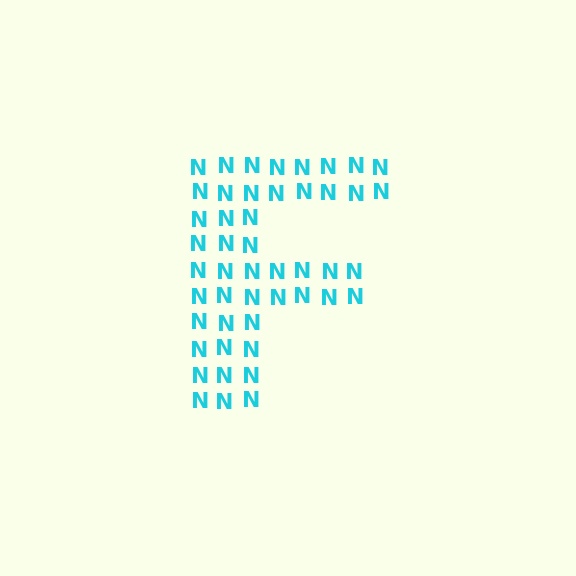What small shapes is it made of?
It is made of small letter N's.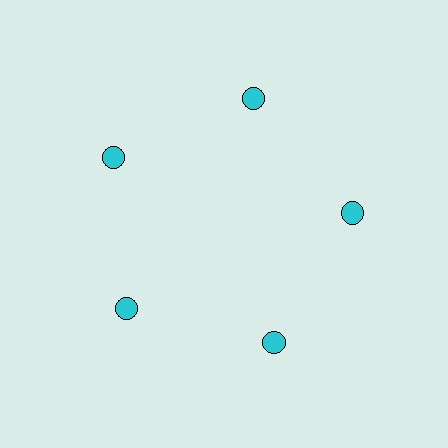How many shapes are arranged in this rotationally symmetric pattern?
There are 5 shapes, arranged in 5 groups of 1.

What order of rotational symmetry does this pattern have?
This pattern has 5-fold rotational symmetry.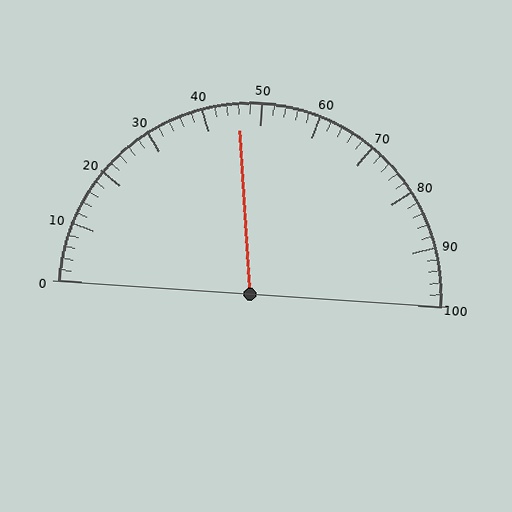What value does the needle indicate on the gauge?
The needle indicates approximately 46.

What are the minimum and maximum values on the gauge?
The gauge ranges from 0 to 100.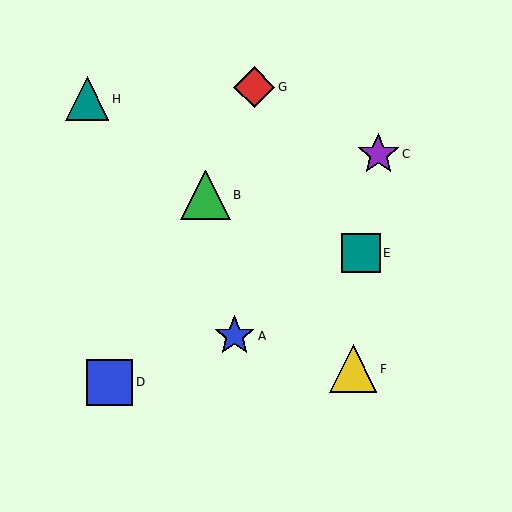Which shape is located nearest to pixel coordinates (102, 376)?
The blue square (labeled D) at (110, 382) is nearest to that location.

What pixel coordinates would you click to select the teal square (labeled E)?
Click at (361, 253) to select the teal square E.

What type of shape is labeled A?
Shape A is a blue star.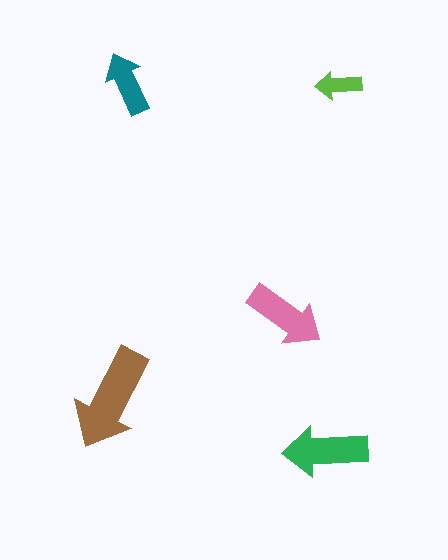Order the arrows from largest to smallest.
the brown one, the green one, the pink one, the teal one, the lime one.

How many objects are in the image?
There are 5 objects in the image.